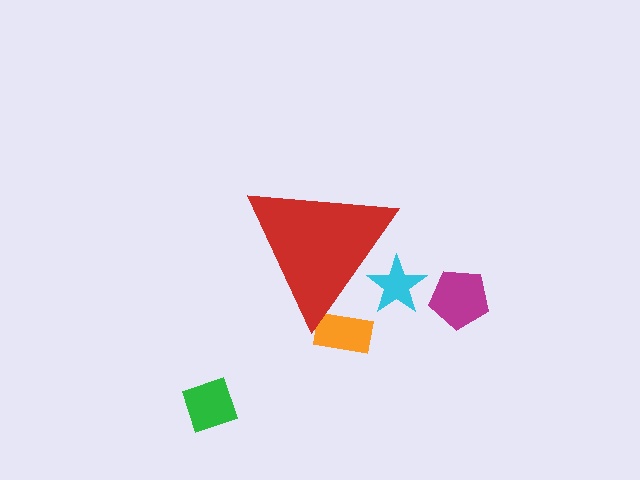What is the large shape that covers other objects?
A red triangle.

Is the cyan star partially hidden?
Yes, the cyan star is partially hidden behind the red triangle.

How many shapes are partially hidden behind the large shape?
2 shapes are partially hidden.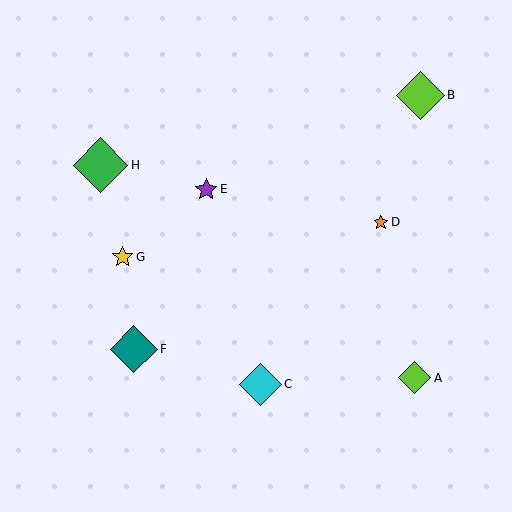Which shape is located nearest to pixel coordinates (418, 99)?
The lime diamond (labeled B) at (420, 95) is nearest to that location.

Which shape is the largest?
The green diamond (labeled H) is the largest.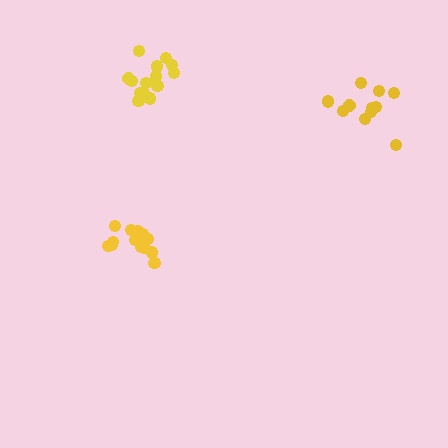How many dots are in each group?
Group 1: 13 dots, Group 2: 14 dots, Group 3: 11 dots (38 total).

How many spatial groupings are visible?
There are 3 spatial groupings.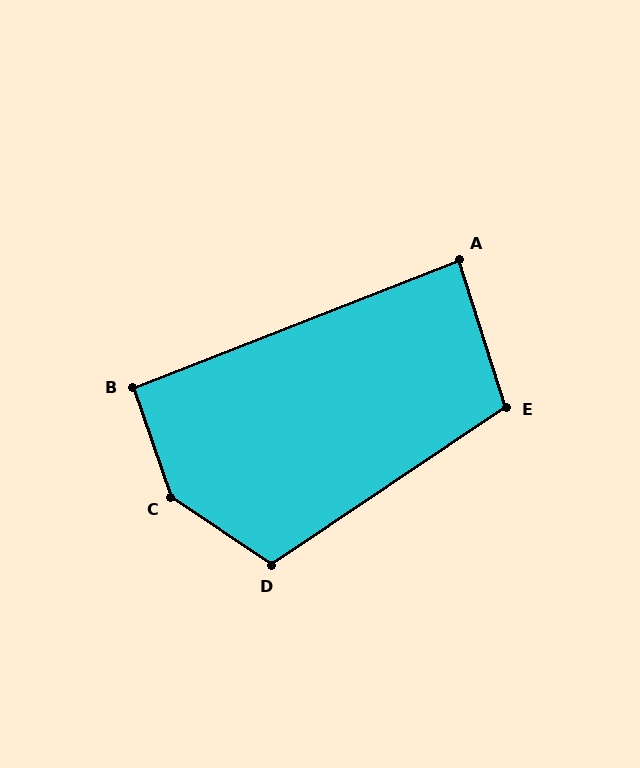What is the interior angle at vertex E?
Approximately 107 degrees (obtuse).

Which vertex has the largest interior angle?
C, at approximately 143 degrees.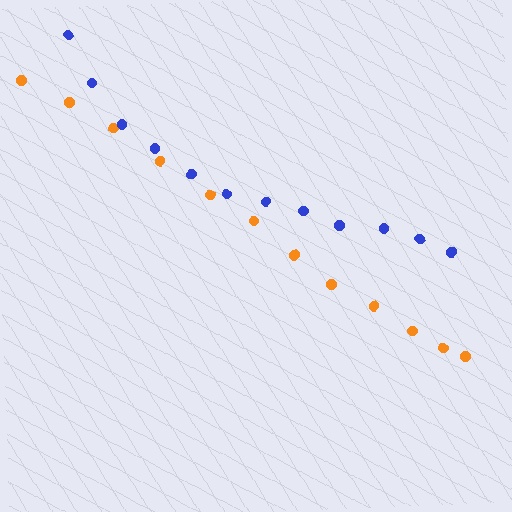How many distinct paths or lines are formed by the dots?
There are 2 distinct paths.